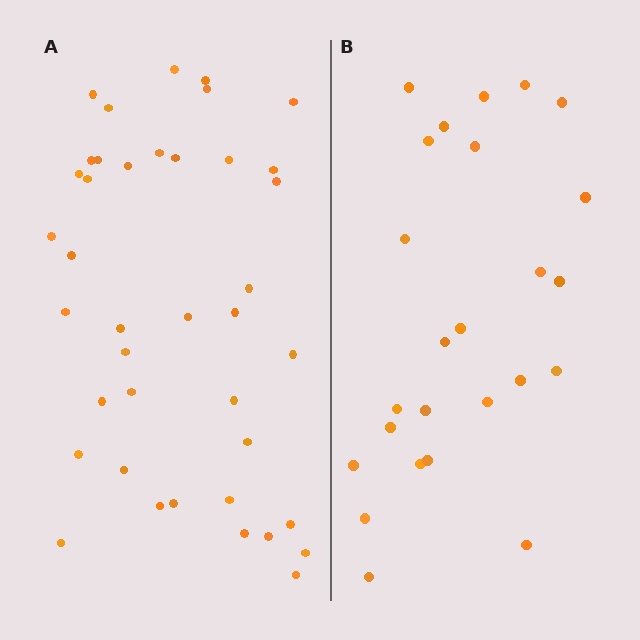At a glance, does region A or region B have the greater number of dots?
Region A (the left region) has more dots.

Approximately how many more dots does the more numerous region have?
Region A has approximately 15 more dots than region B.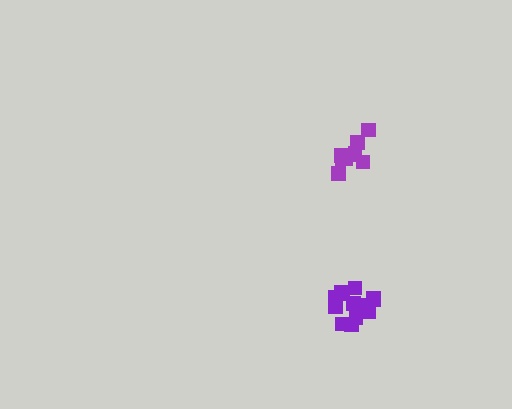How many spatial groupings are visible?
There are 2 spatial groupings.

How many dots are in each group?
Group 1: 9 dots, Group 2: 13 dots (22 total).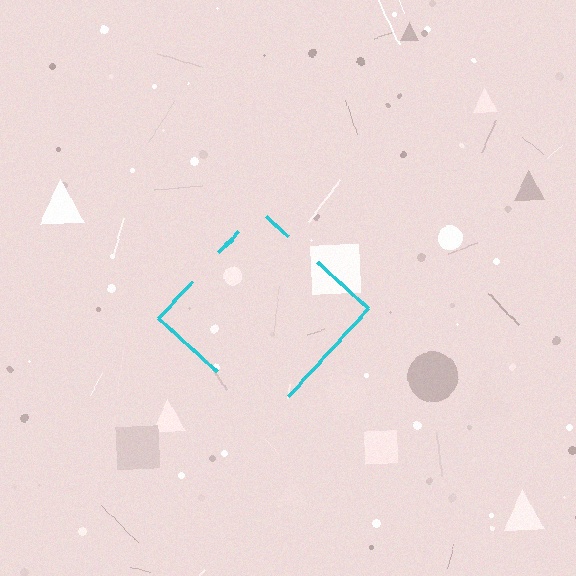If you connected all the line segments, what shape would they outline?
They would outline a diamond.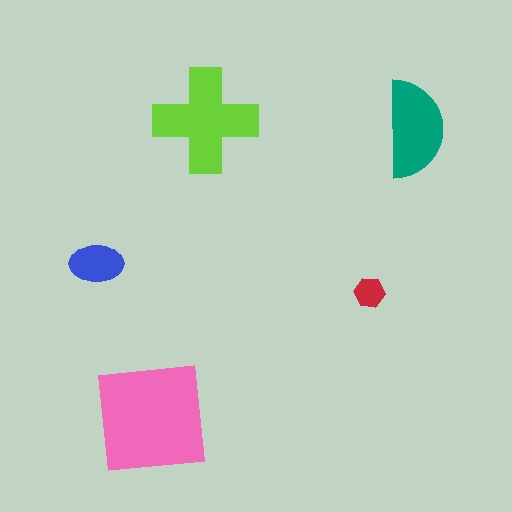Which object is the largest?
The pink square.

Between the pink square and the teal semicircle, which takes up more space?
The pink square.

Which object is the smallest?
The red hexagon.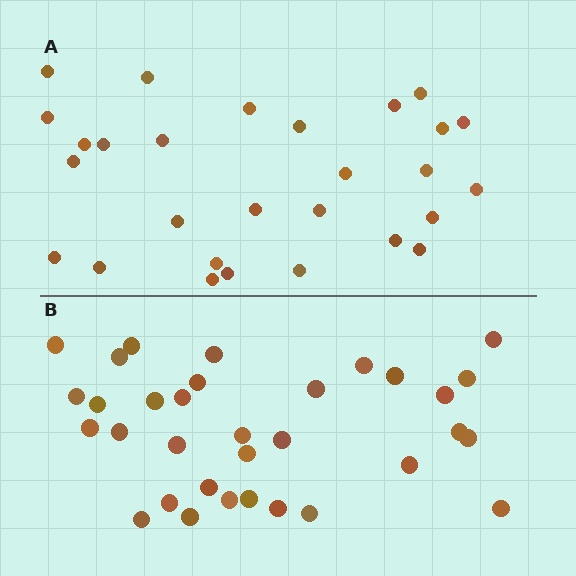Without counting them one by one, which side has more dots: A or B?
Region B (the bottom region) has more dots.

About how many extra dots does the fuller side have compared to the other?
Region B has about 5 more dots than region A.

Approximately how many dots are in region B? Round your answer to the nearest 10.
About 30 dots. (The exact count is 33, which rounds to 30.)